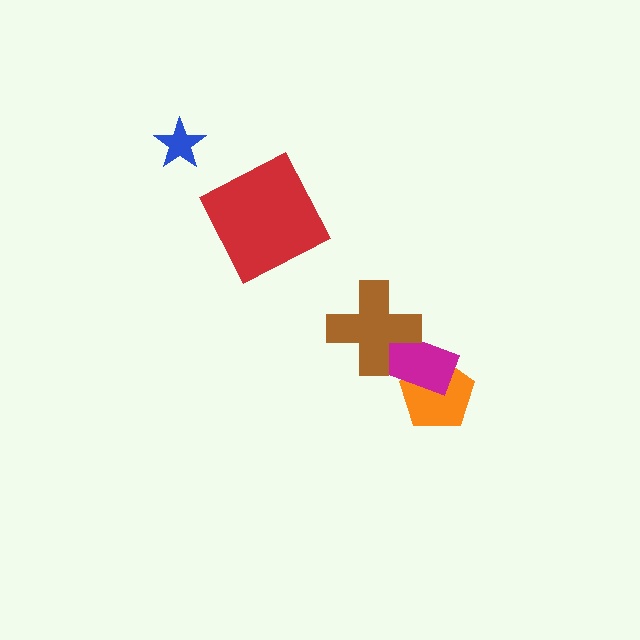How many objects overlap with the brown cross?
1 object overlaps with the brown cross.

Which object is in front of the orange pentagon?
The magenta rectangle is in front of the orange pentagon.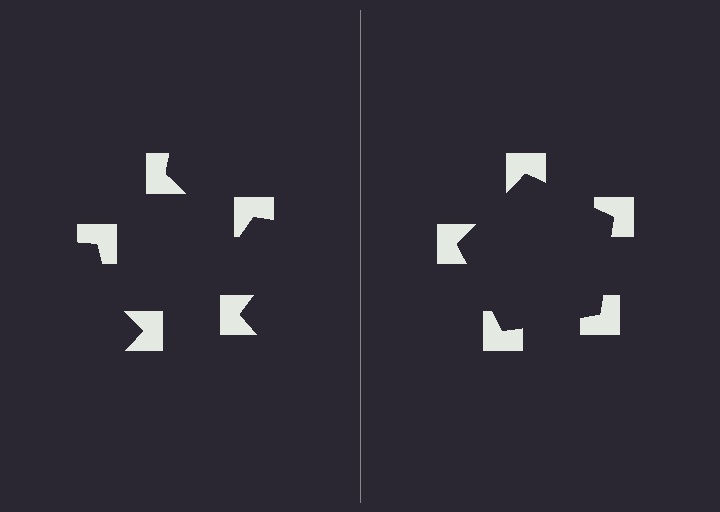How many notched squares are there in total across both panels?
10 — 5 on each side.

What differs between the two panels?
The notched squares are positioned identically on both sides; only the wedge orientations differ. On the right they align to a pentagon; on the left they are misaligned.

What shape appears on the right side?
An illusory pentagon.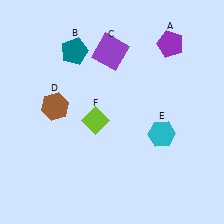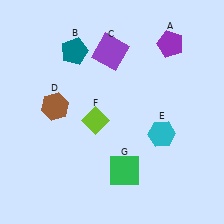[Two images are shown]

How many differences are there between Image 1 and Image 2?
There is 1 difference between the two images.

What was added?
A green square (G) was added in Image 2.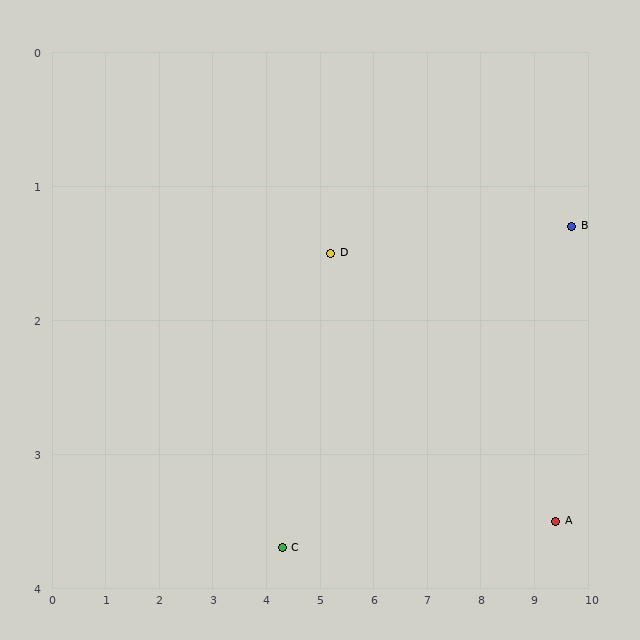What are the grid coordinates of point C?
Point C is at approximately (4.3, 3.7).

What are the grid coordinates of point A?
Point A is at approximately (9.4, 3.5).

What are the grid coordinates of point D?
Point D is at approximately (5.2, 1.5).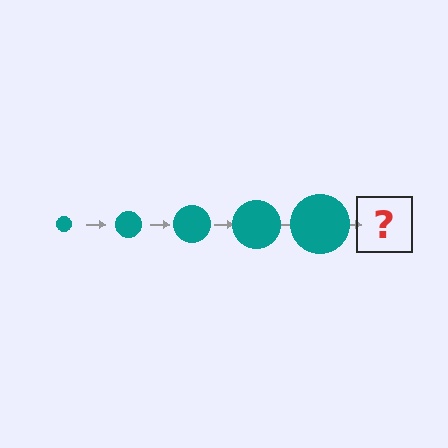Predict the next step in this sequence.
The next step is a teal circle, larger than the previous one.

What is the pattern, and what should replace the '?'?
The pattern is that the circle gets progressively larger each step. The '?' should be a teal circle, larger than the previous one.